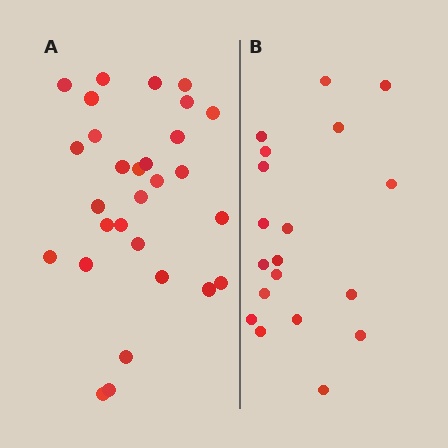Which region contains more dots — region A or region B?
Region A (the left region) has more dots.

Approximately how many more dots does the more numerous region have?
Region A has roughly 10 or so more dots than region B.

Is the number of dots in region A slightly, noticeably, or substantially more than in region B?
Region A has substantially more. The ratio is roughly 1.5 to 1.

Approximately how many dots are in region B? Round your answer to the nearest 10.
About 20 dots. (The exact count is 19, which rounds to 20.)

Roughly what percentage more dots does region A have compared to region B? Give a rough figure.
About 55% more.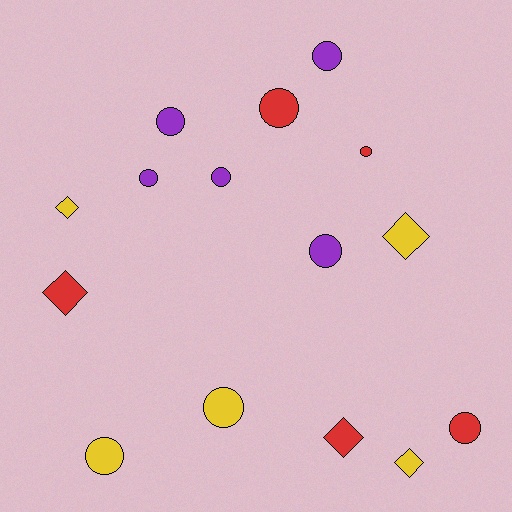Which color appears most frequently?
Yellow, with 5 objects.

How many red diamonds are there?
There are 2 red diamonds.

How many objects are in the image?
There are 15 objects.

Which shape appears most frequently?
Circle, with 10 objects.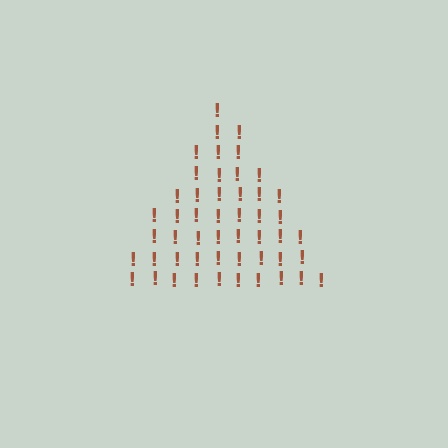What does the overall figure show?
The overall figure shows a triangle.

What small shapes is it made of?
It is made of small exclamation marks.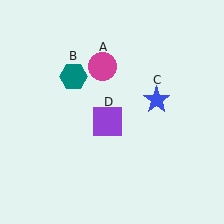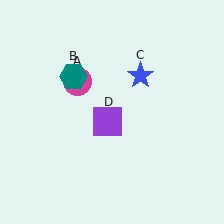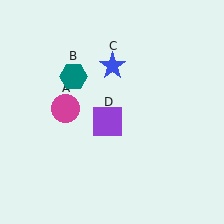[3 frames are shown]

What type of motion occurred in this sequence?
The magenta circle (object A), blue star (object C) rotated counterclockwise around the center of the scene.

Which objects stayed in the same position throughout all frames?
Teal hexagon (object B) and purple square (object D) remained stationary.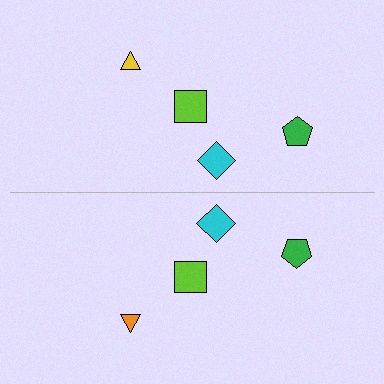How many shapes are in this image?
There are 8 shapes in this image.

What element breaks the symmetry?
The orange triangle on the bottom side breaks the symmetry — its mirror counterpart is yellow.